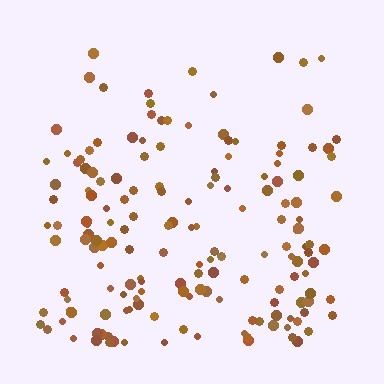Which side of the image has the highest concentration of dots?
The bottom.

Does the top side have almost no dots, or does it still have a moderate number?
Still a moderate number, just noticeably fewer than the bottom.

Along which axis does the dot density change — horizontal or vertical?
Vertical.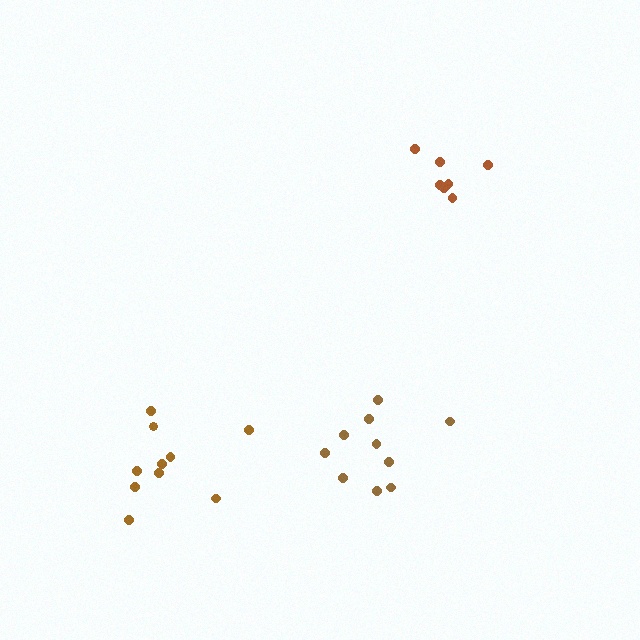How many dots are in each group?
Group 1: 10 dots, Group 2: 7 dots, Group 3: 10 dots (27 total).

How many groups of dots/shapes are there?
There are 3 groups.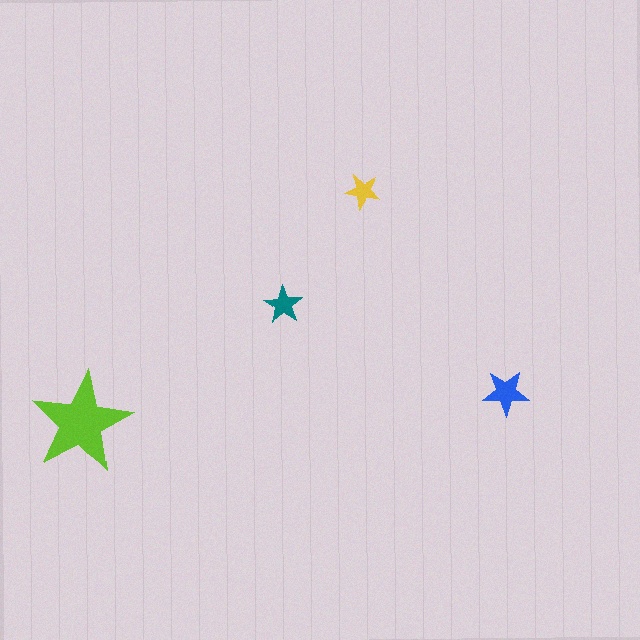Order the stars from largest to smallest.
the lime one, the blue one, the teal one, the yellow one.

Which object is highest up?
The yellow star is topmost.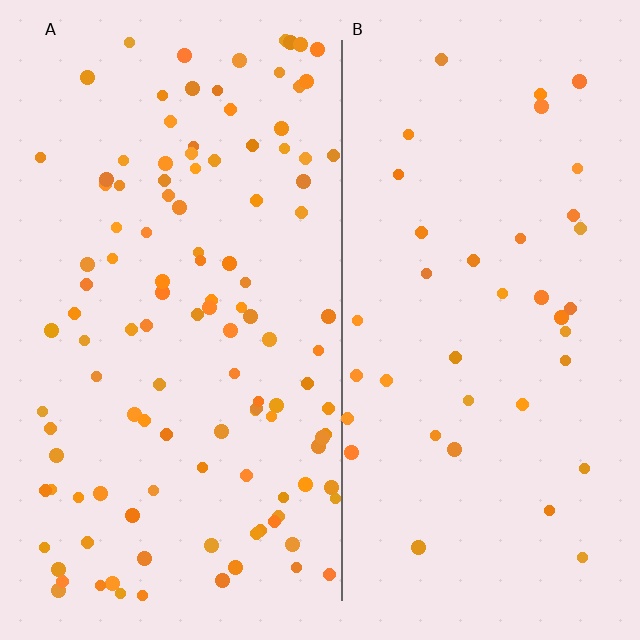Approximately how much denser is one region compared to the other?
Approximately 3.0× — region A over region B.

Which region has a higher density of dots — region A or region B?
A (the left).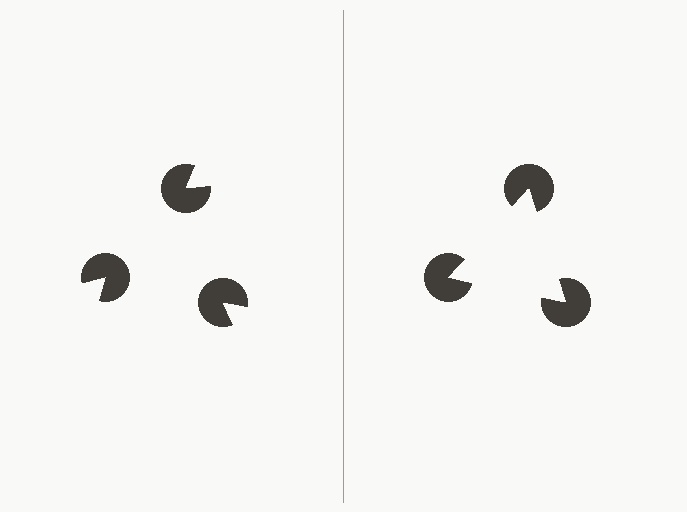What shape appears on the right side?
An illusory triangle.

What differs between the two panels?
The pac-man discs are positioned identically on both sides; only the wedge orientations differ. On the right they align to a triangle; on the left they are misaligned.